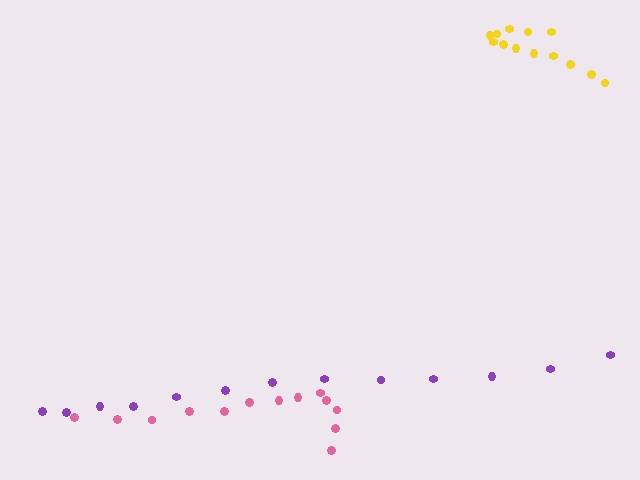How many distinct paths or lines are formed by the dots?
There are 3 distinct paths.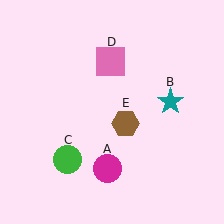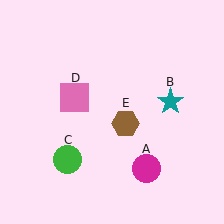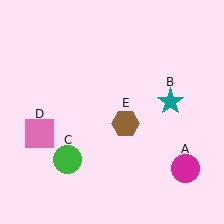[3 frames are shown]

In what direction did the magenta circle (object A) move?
The magenta circle (object A) moved right.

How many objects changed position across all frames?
2 objects changed position: magenta circle (object A), pink square (object D).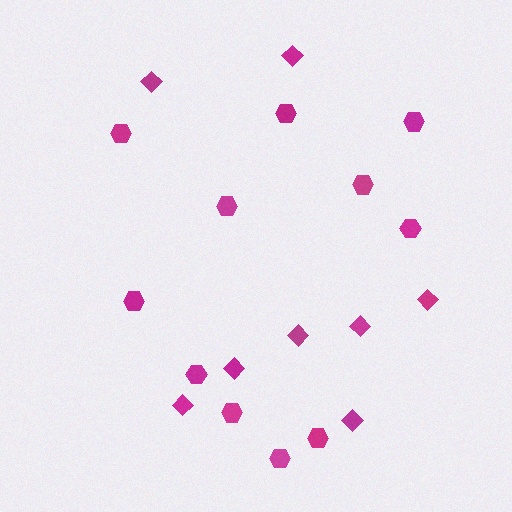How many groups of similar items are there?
There are 2 groups: one group of hexagons (11) and one group of diamonds (8).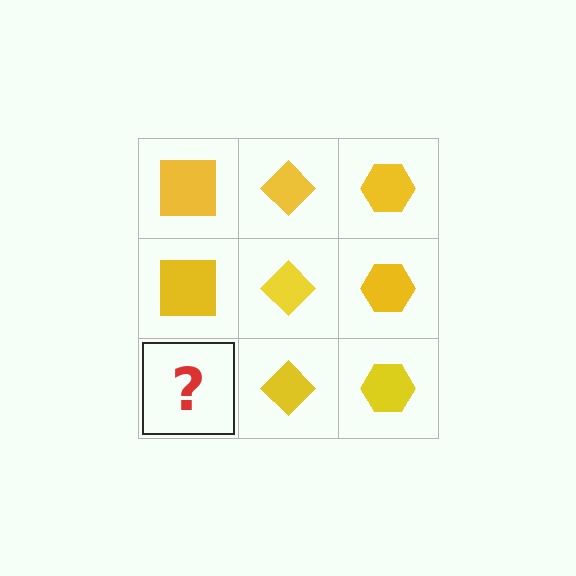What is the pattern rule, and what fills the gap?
The rule is that each column has a consistent shape. The gap should be filled with a yellow square.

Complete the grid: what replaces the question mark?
The question mark should be replaced with a yellow square.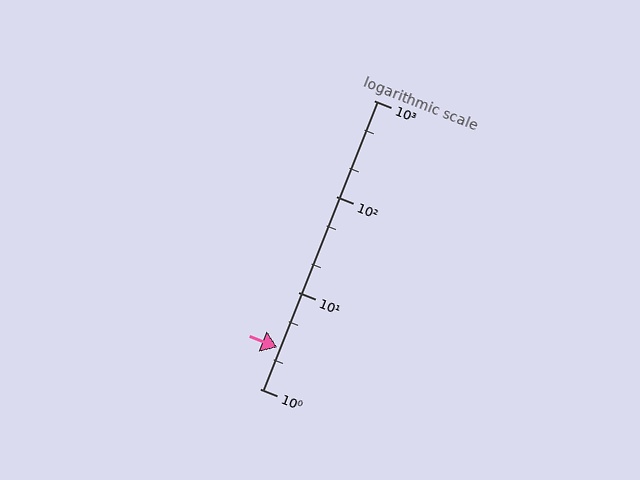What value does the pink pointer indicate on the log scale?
The pointer indicates approximately 2.7.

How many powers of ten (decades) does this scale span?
The scale spans 3 decades, from 1 to 1000.